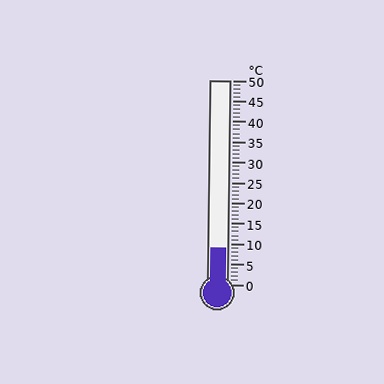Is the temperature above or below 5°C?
The temperature is above 5°C.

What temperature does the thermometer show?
The thermometer shows approximately 9°C.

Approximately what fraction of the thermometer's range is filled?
The thermometer is filled to approximately 20% of its range.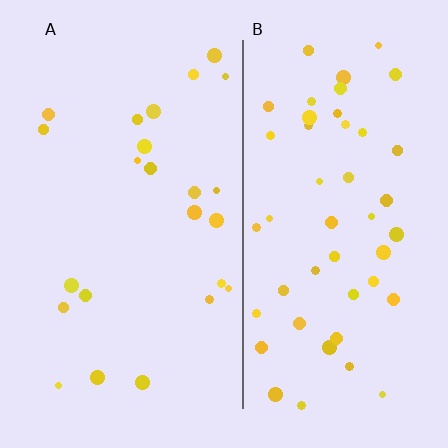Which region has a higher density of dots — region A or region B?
B (the right).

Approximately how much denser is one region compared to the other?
Approximately 2.0× — region B over region A.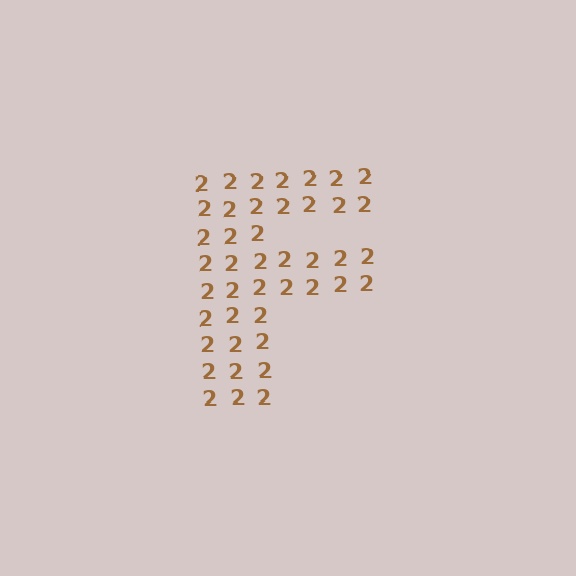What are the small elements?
The small elements are digit 2's.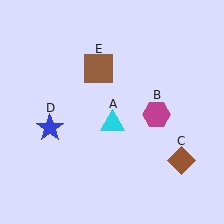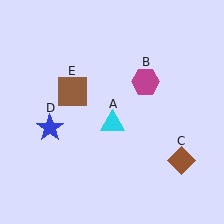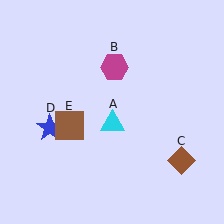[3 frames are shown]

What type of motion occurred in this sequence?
The magenta hexagon (object B), brown square (object E) rotated counterclockwise around the center of the scene.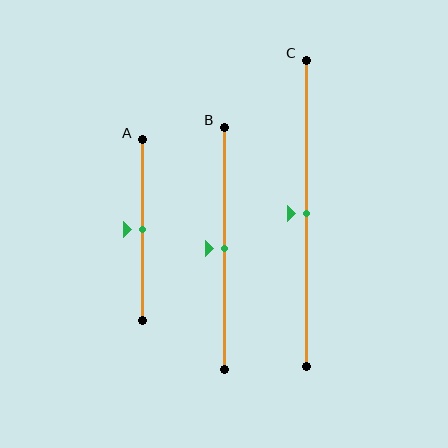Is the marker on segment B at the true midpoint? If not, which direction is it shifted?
Yes, the marker on segment B is at the true midpoint.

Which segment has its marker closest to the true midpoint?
Segment A has its marker closest to the true midpoint.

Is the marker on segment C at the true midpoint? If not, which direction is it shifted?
Yes, the marker on segment C is at the true midpoint.